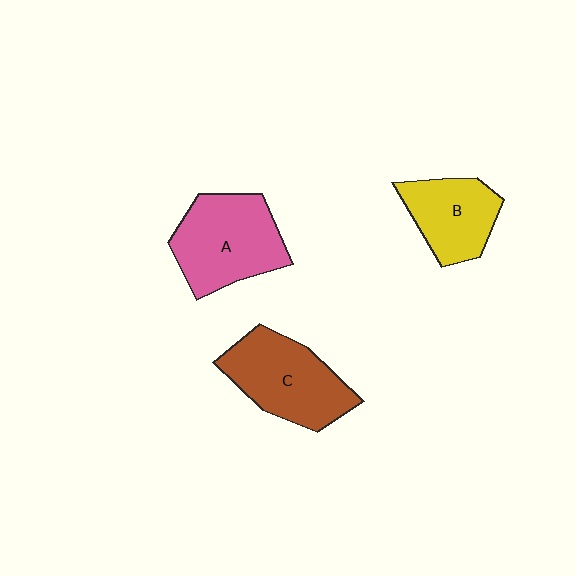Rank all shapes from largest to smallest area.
From largest to smallest: A (pink), C (brown), B (yellow).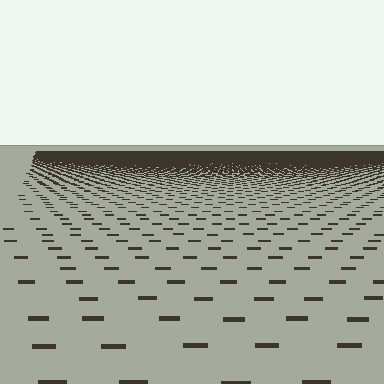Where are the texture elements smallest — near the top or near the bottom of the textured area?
Near the top.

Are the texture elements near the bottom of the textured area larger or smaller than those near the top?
Larger. Near the bottom, elements are closer to the viewer and appear at a bigger on-screen size.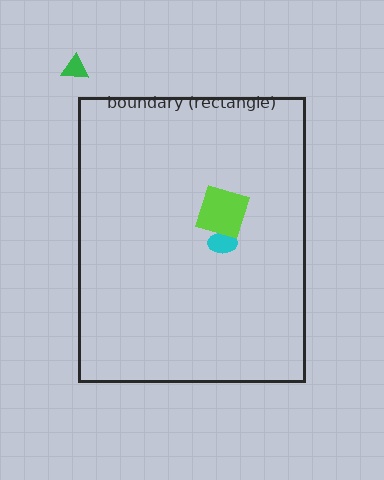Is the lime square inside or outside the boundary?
Inside.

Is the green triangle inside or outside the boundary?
Outside.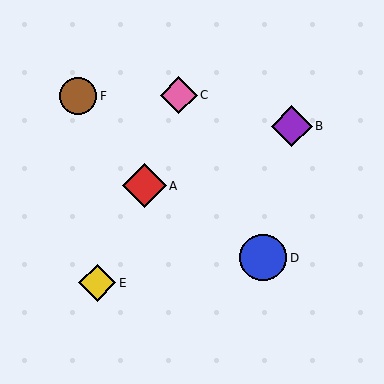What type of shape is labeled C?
Shape C is a pink diamond.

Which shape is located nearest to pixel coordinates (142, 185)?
The red diamond (labeled A) at (144, 186) is nearest to that location.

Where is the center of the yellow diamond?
The center of the yellow diamond is at (97, 283).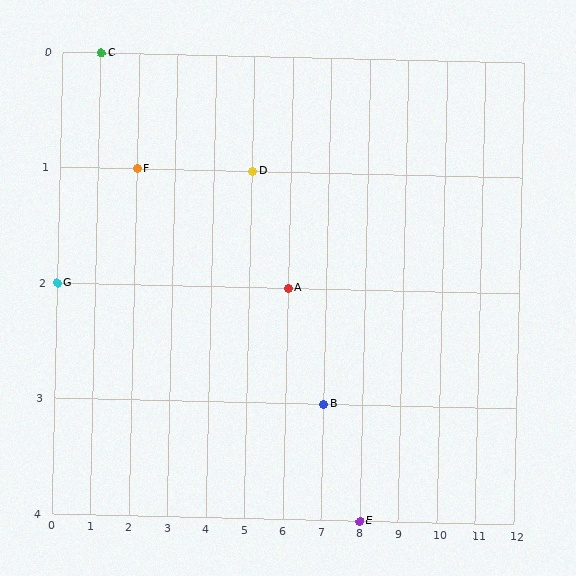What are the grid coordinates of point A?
Point A is at grid coordinates (6, 2).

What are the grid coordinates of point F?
Point F is at grid coordinates (2, 1).